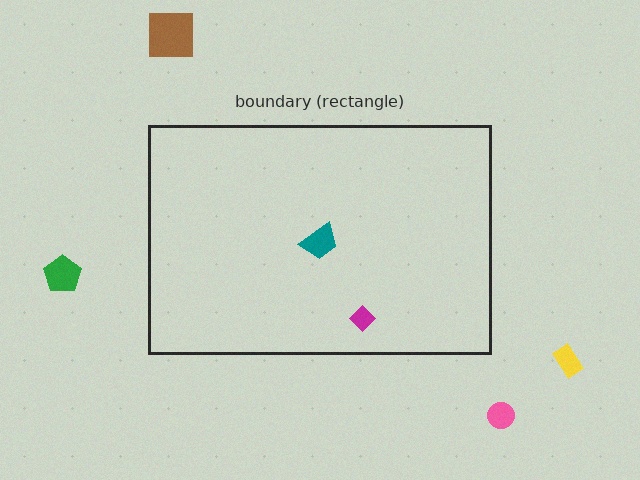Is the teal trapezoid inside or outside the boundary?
Inside.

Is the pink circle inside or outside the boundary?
Outside.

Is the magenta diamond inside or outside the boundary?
Inside.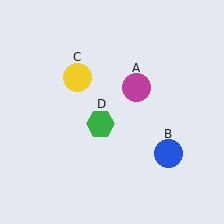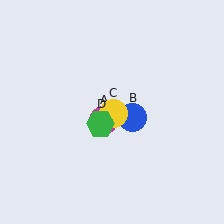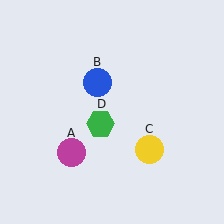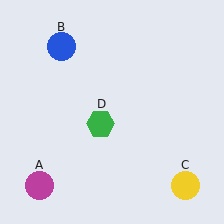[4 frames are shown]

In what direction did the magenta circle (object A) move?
The magenta circle (object A) moved down and to the left.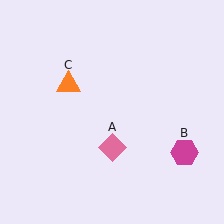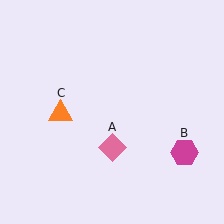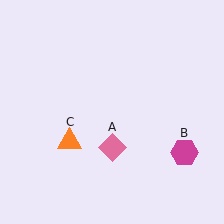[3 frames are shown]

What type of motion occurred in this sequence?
The orange triangle (object C) rotated counterclockwise around the center of the scene.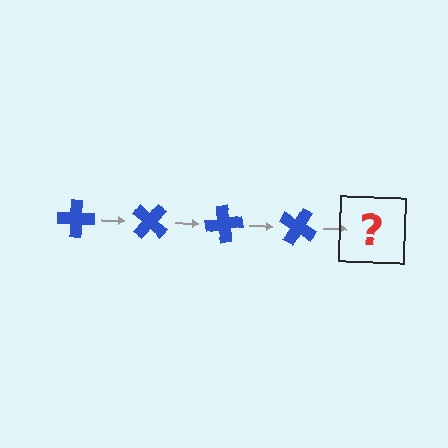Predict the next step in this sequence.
The next step is a blue cross rotated 160 degrees.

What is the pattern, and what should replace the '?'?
The pattern is that the cross rotates 40 degrees each step. The '?' should be a blue cross rotated 160 degrees.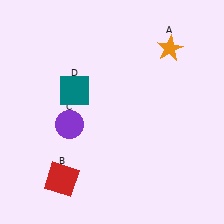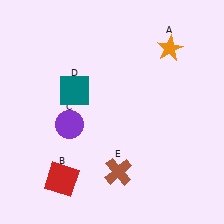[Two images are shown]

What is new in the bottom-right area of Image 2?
A brown cross (E) was added in the bottom-right area of Image 2.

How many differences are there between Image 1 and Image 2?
There is 1 difference between the two images.